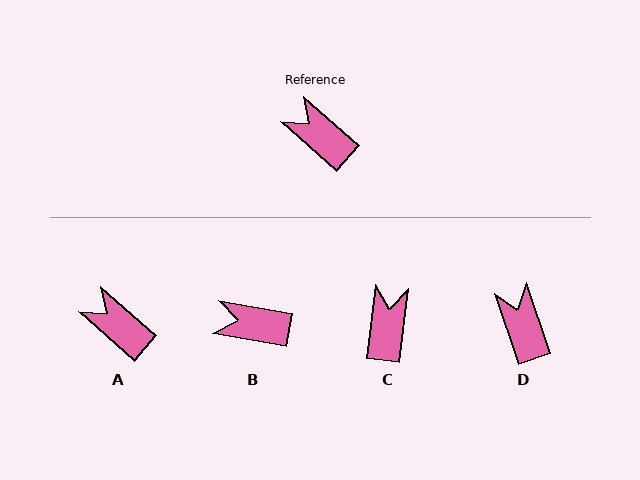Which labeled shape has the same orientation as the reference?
A.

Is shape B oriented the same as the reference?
No, it is off by about 31 degrees.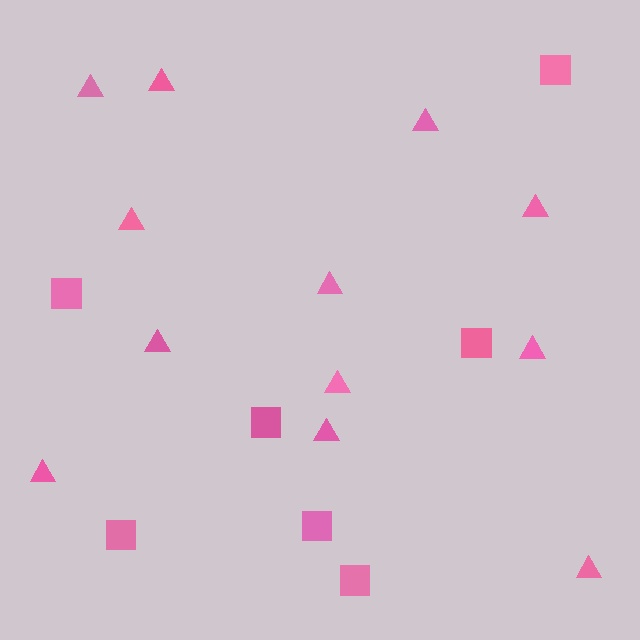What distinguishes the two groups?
There are 2 groups: one group of squares (7) and one group of triangles (12).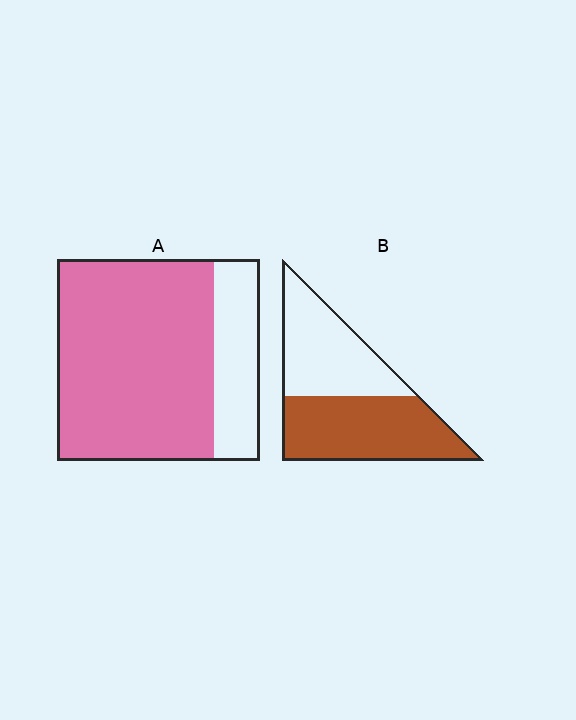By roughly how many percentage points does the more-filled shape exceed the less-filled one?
By roughly 25 percentage points (A over B).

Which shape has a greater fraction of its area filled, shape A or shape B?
Shape A.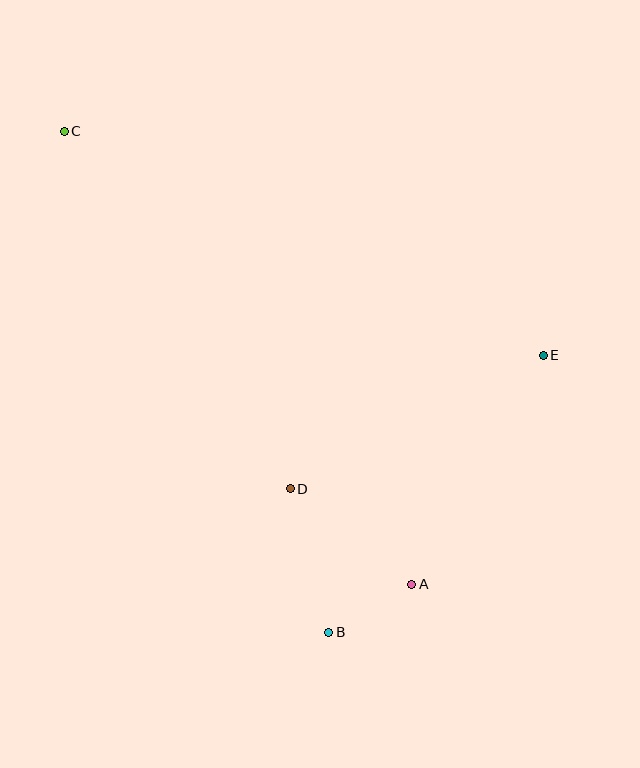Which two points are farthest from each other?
Points A and C are farthest from each other.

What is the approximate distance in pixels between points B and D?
The distance between B and D is approximately 148 pixels.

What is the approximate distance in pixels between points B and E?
The distance between B and E is approximately 350 pixels.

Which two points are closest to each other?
Points A and B are closest to each other.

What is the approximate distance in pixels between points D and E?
The distance between D and E is approximately 286 pixels.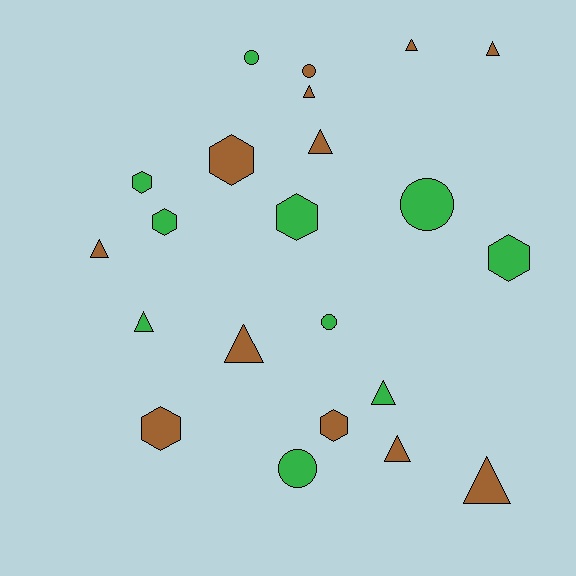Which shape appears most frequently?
Triangle, with 10 objects.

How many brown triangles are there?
There are 8 brown triangles.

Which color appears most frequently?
Brown, with 12 objects.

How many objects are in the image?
There are 22 objects.